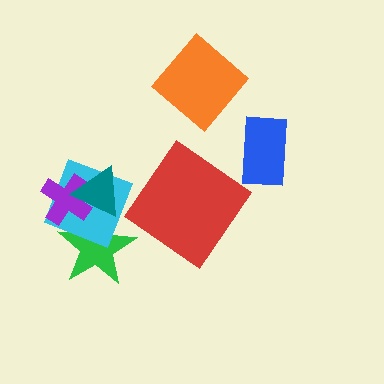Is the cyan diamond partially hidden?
Yes, it is partially covered by another shape.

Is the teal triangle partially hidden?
No, no other shape covers it.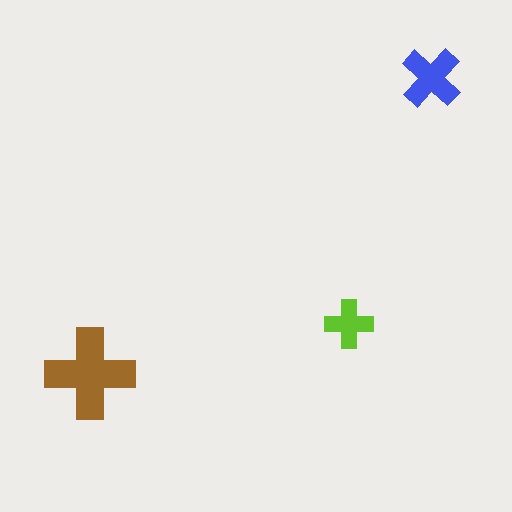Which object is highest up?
The blue cross is topmost.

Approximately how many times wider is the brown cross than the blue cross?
About 1.5 times wider.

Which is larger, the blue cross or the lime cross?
The blue one.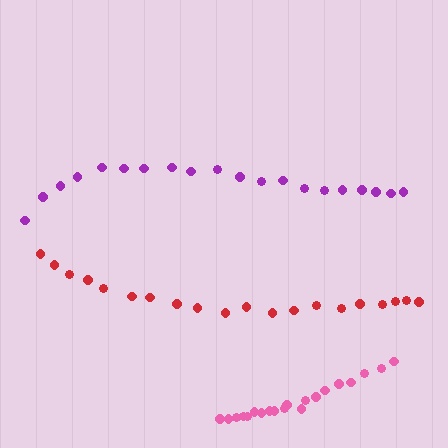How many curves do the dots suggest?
There are 3 distinct paths.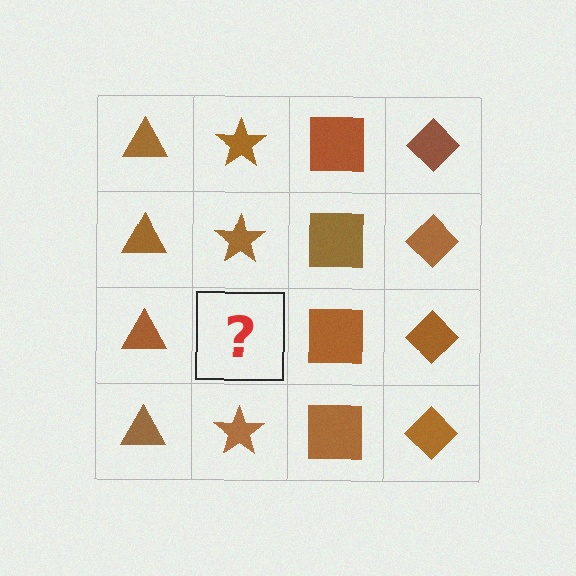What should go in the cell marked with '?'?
The missing cell should contain a brown star.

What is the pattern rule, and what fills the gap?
The rule is that each column has a consistent shape. The gap should be filled with a brown star.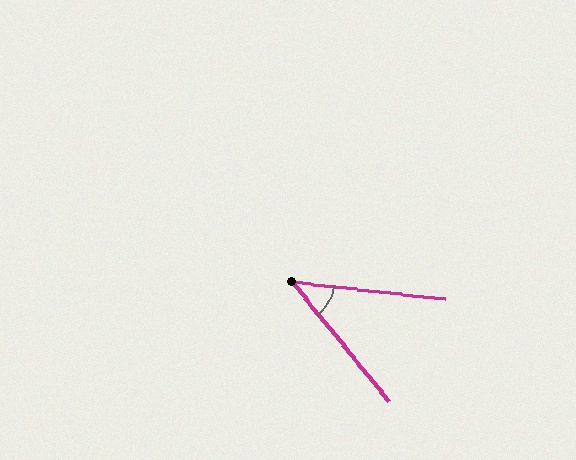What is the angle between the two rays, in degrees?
Approximately 45 degrees.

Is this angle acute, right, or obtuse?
It is acute.